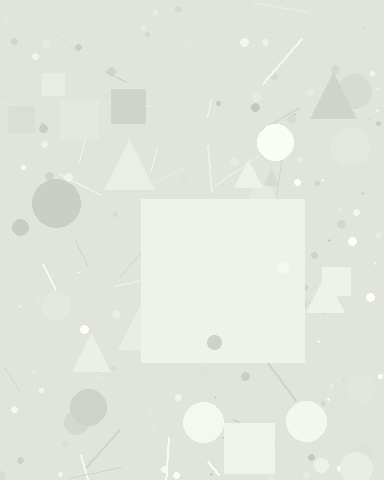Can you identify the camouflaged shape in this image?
The camouflaged shape is a square.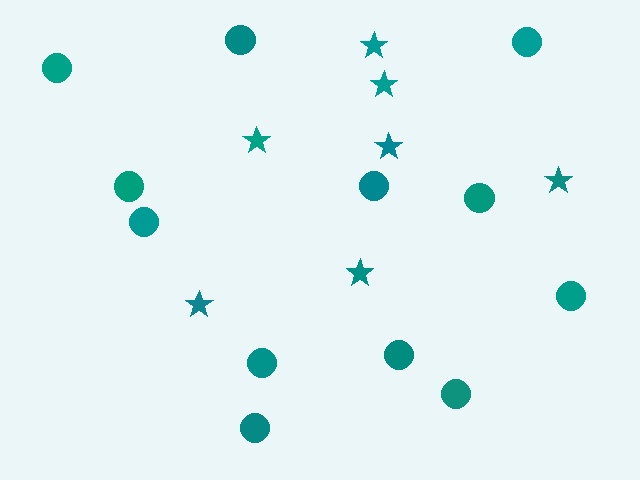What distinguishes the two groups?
There are 2 groups: one group of stars (7) and one group of circles (12).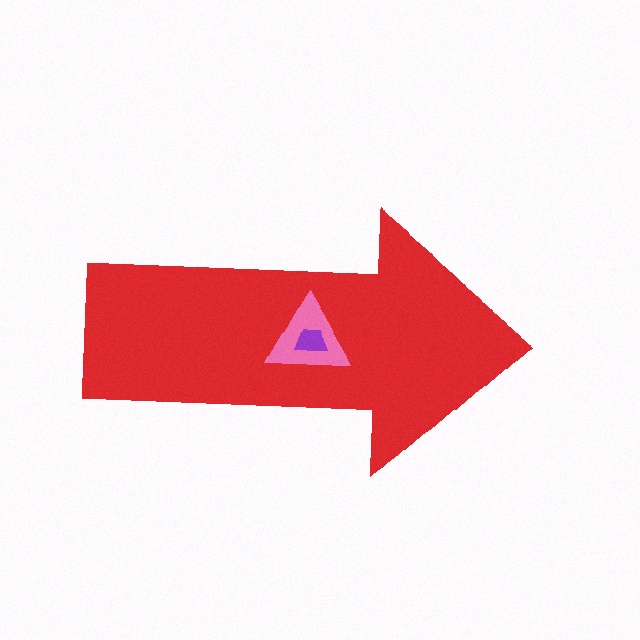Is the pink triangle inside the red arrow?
Yes.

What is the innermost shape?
The purple trapezoid.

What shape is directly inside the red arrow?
The pink triangle.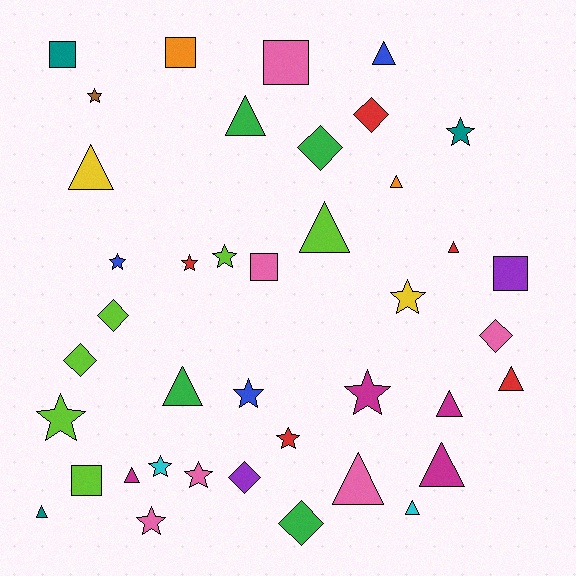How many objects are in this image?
There are 40 objects.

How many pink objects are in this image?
There are 6 pink objects.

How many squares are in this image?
There are 6 squares.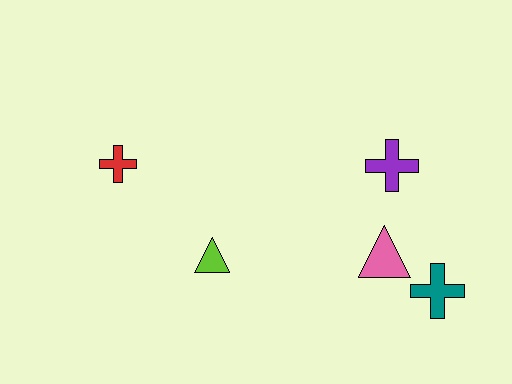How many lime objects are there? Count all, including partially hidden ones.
There is 1 lime object.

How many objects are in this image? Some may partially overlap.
There are 5 objects.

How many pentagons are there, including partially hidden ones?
There are no pentagons.